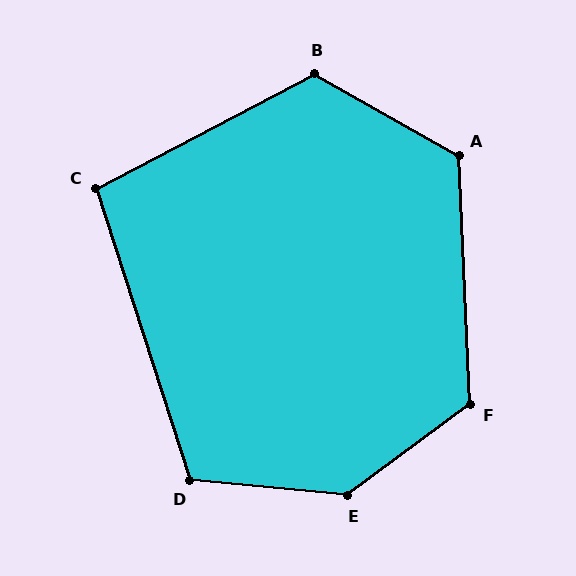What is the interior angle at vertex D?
Approximately 113 degrees (obtuse).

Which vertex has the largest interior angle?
E, at approximately 138 degrees.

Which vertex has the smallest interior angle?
C, at approximately 100 degrees.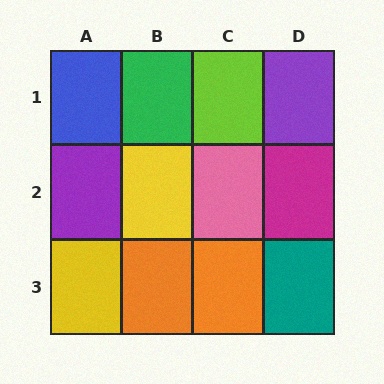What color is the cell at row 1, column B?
Green.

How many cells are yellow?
2 cells are yellow.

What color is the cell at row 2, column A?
Purple.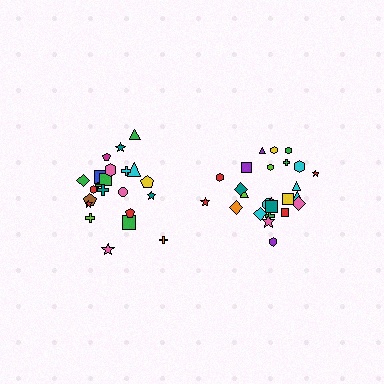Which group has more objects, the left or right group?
The right group.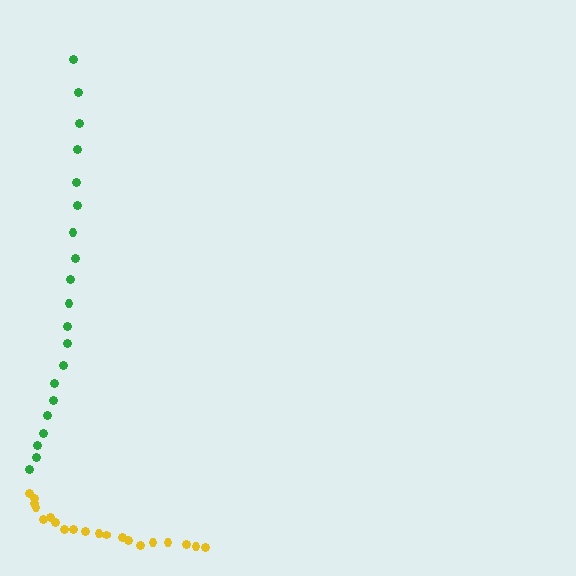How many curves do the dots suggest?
There are 2 distinct paths.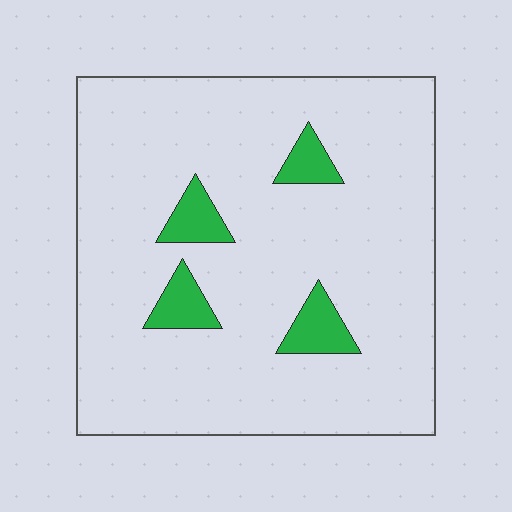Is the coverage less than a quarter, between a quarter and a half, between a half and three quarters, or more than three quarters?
Less than a quarter.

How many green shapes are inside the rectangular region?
4.